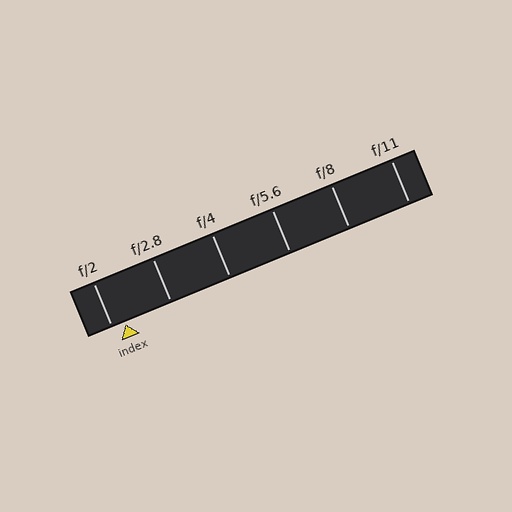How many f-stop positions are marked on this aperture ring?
There are 6 f-stop positions marked.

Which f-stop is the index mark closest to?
The index mark is closest to f/2.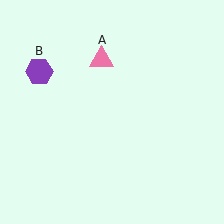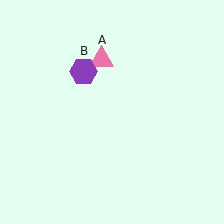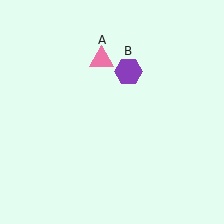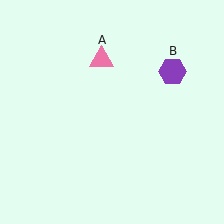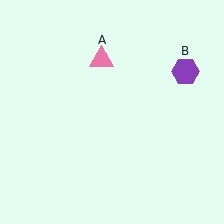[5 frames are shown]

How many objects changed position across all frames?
1 object changed position: purple hexagon (object B).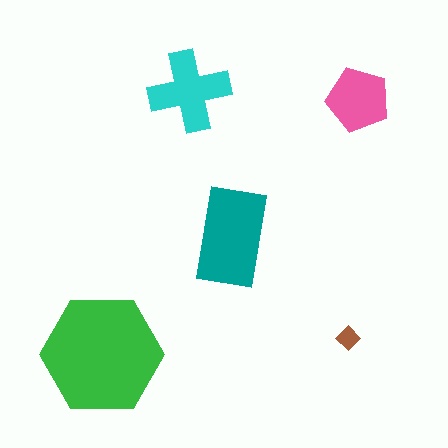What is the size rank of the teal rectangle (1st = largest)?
2nd.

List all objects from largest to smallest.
The green hexagon, the teal rectangle, the cyan cross, the pink pentagon, the brown diamond.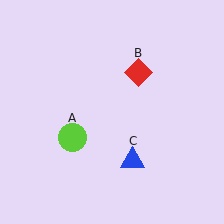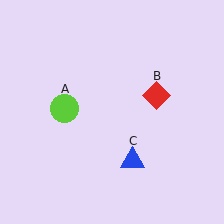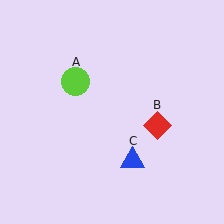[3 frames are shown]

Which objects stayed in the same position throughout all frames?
Blue triangle (object C) remained stationary.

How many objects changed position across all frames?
2 objects changed position: lime circle (object A), red diamond (object B).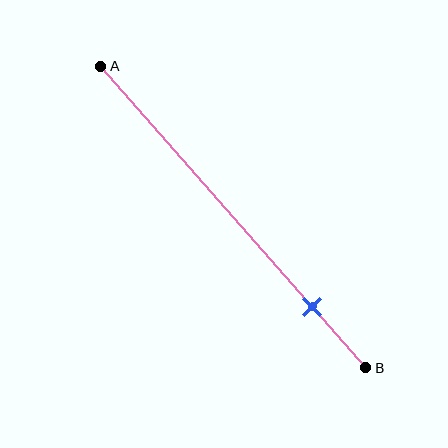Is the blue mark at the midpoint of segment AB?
No, the mark is at about 80% from A, not at the 50% midpoint.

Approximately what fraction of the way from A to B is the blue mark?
The blue mark is approximately 80% of the way from A to B.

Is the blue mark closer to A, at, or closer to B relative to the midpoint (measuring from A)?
The blue mark is closer to point B than the midpoint of segment AB.